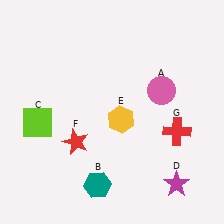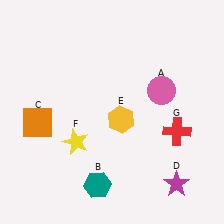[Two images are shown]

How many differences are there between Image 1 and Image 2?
There are 2 differences between the two images.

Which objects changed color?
C changed from lime to orange. F changed from red to yellow.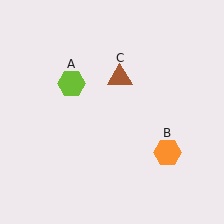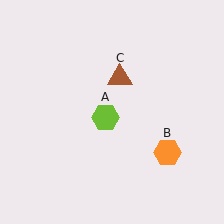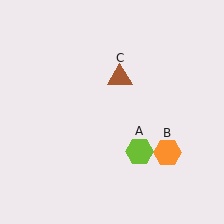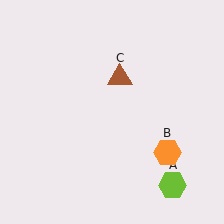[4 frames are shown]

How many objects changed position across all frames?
1 object changed position: lime hexagon (object A).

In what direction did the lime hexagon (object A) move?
The lime hexagon (object A) moved down and to the right.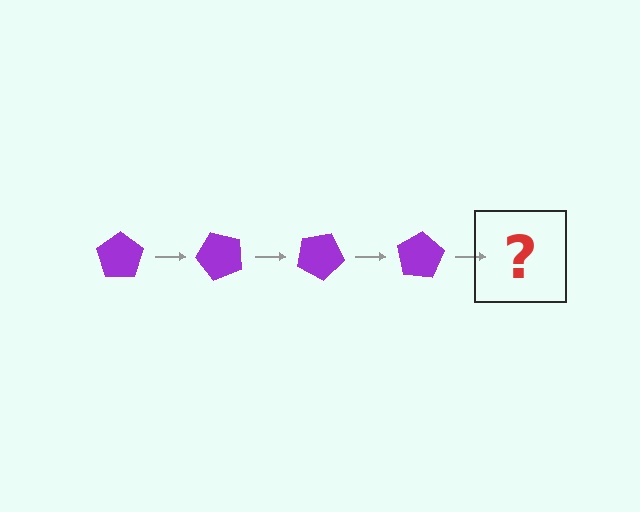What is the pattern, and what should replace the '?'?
The pattern is that the pentagon rotates 50 degrees each step. The '?' should be a purple pentagon rotated 200 degrees.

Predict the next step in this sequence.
The next step is a purple pentagon rotated 200 degrees.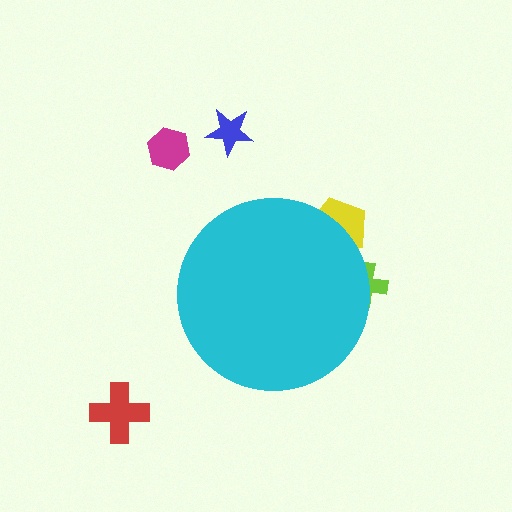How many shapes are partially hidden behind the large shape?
2 shapes are partially hidden.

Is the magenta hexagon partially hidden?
No, the magenta hexagon is fully visible.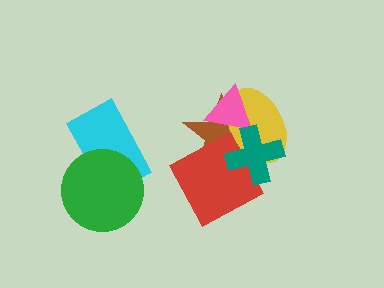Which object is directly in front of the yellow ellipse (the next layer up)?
The pink triangle is directly in front of the yellow ellipse.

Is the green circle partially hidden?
No, no other shape covers it.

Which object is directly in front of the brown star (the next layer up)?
The yellow ellipse is directly in front of the brown star.